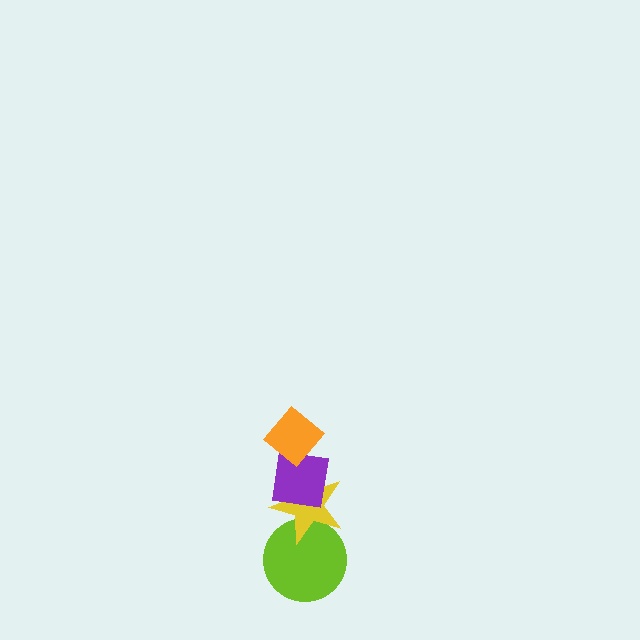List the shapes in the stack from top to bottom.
From top to bottom: the orange diamond, the purple square, the yellow star, the lime circle.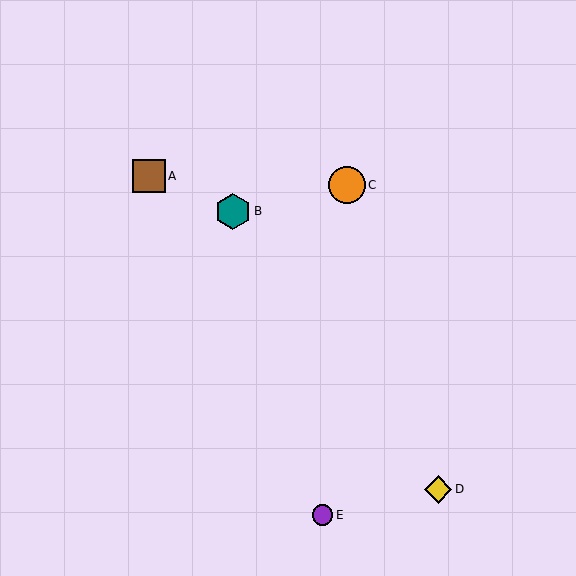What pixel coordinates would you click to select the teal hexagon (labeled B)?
Click at (233, 211) to select the teal hexagon B.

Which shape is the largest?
The orange circle (labeled C) is the largest.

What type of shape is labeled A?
Shape A is a brown square.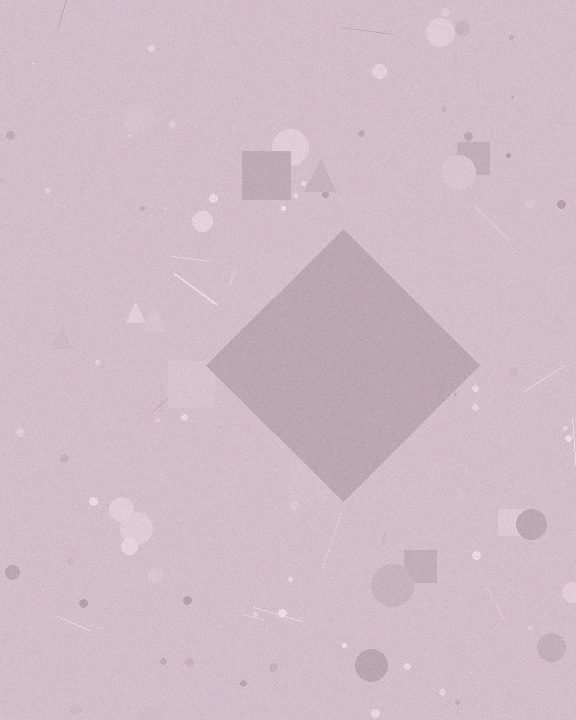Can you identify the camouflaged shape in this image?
The camouflaged shape is a diamond.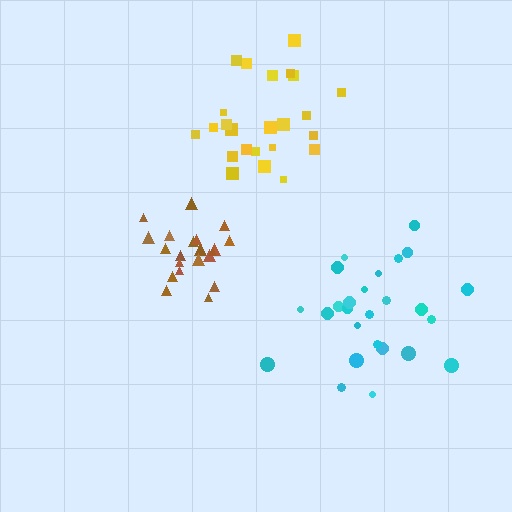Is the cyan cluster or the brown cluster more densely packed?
Brown.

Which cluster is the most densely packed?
Brown.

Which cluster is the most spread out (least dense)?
Cyan.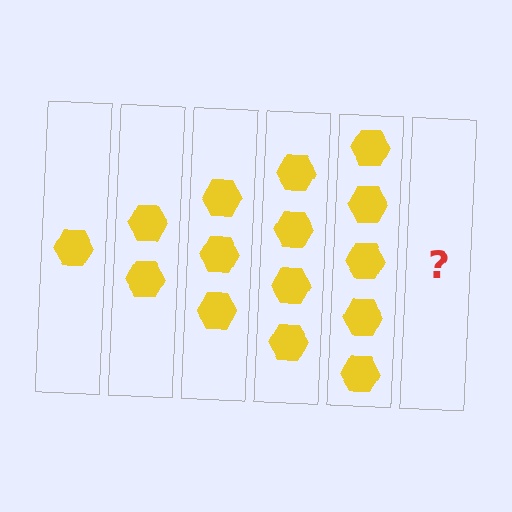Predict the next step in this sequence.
The next step is 6 hexagons.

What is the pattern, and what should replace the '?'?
The pattern is that each step adds one more hexagon. The '?' should be 6 hexagons.